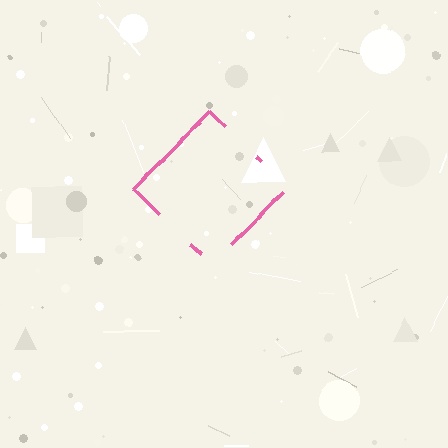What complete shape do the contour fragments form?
The contour fragments form a diamond.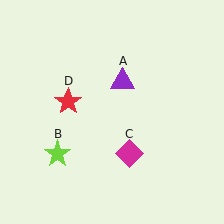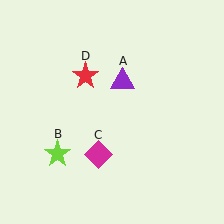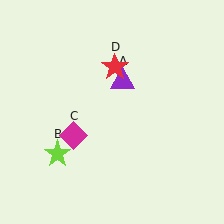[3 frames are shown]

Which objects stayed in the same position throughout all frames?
Purple triangle (object A) and lime star (object B) remained stationary.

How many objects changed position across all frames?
2 objects changed position: magenta diamond (object C), red star (object D).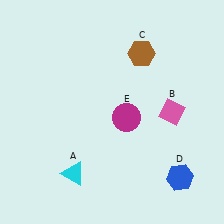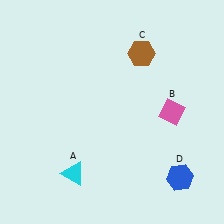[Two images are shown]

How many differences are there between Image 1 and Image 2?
There is 1 difference between the two images.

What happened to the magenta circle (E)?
The magenta circle (E) was removed in Image 2. It was in the bottom-right area of Image 1.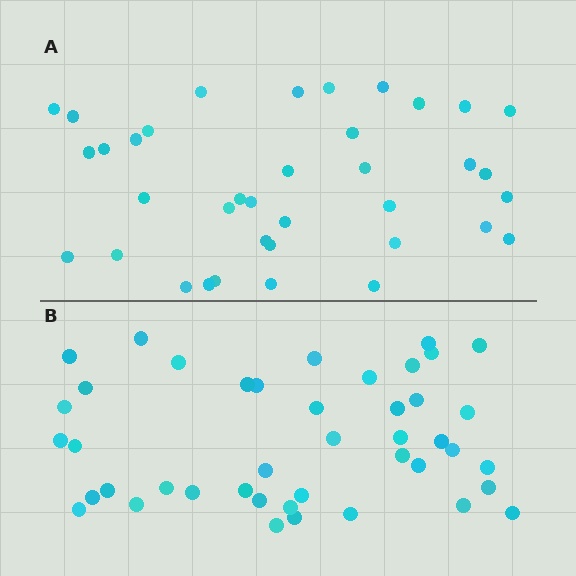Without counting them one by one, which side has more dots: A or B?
Region B (the bottom region) has more dots.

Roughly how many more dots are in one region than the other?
Region B has about 6 more dots than region A.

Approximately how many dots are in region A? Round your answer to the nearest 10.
About 40 dots. (The exact count is 37, which rounds to 40.)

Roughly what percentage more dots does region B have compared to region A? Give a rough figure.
About 15% more.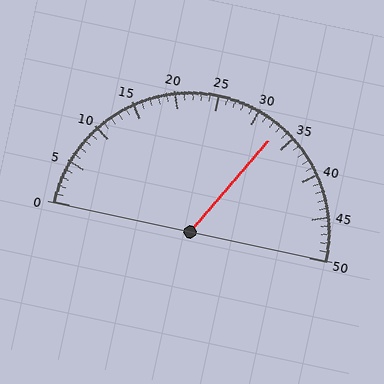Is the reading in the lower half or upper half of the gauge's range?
The reading is in the upper half of the range (0 to 50).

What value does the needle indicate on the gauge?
The needle indicates approximately 33.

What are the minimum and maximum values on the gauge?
The gauge ranges from 0 to 50.